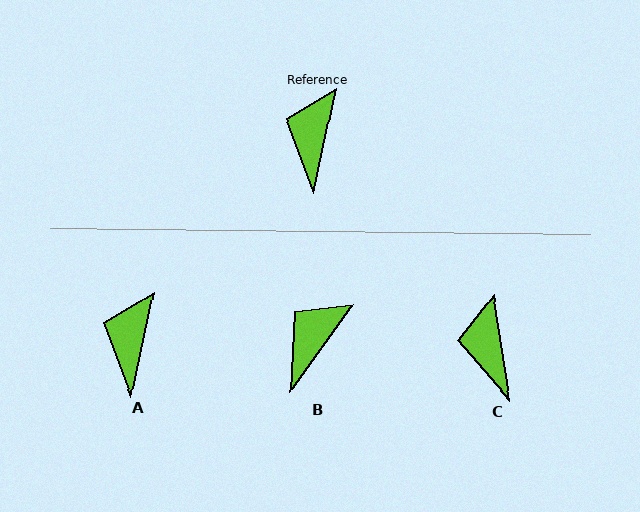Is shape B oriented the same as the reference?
No, it is off by about 24 degrees.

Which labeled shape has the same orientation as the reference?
A.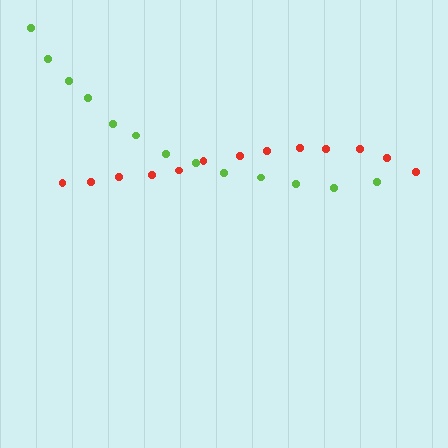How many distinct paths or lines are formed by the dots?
There are 2 distinct paths.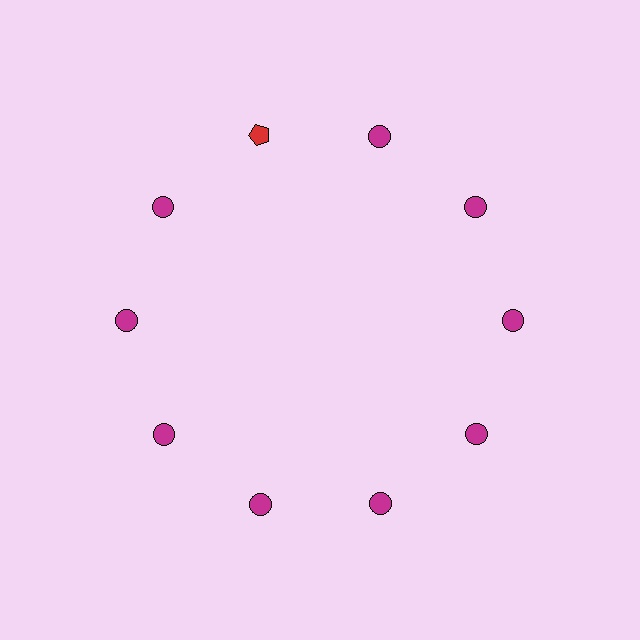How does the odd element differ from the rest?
It differs in both color (red instead of magenta) and shape (pentagon instead of circle).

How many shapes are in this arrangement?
There are 10 shapes arranged in a ring pattern.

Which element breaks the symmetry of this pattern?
The red pentagon at roughly the 11 o'clock position breaks the symmetry. All other shapes are magenta circles.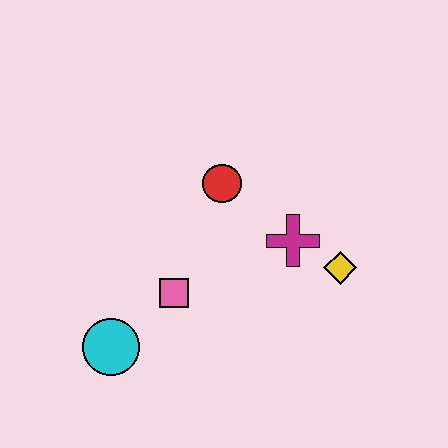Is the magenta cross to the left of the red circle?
No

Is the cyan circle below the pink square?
Yes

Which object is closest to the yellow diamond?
The magenta cross is closest to the yellow diamond.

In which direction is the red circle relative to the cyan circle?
The red circle is above the cyan circle.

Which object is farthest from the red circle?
The cyan circle is farthest from the red circle.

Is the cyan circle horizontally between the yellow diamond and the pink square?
No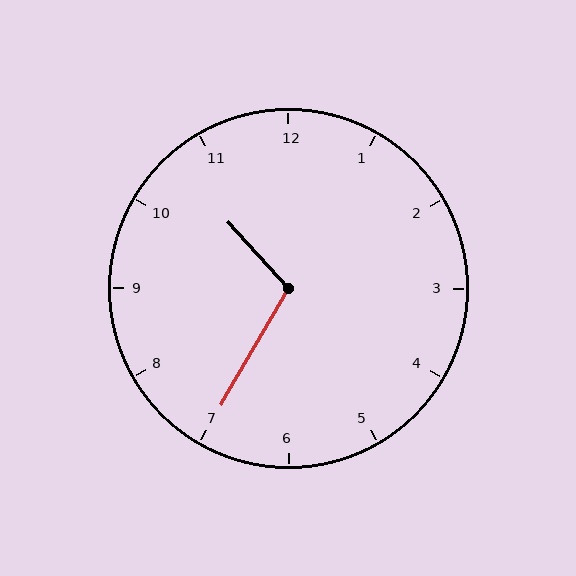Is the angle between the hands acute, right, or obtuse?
It is obtuse.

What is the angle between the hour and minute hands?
Approximately 108 degrees.